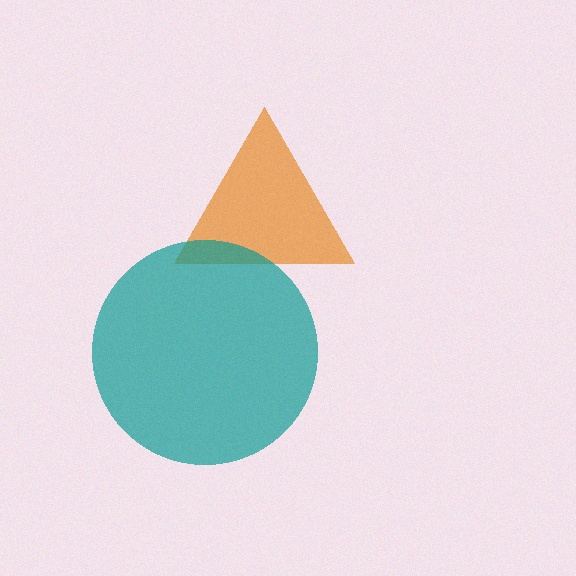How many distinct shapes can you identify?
There are 2 distinct shapes: an orange triangle, a teal circle.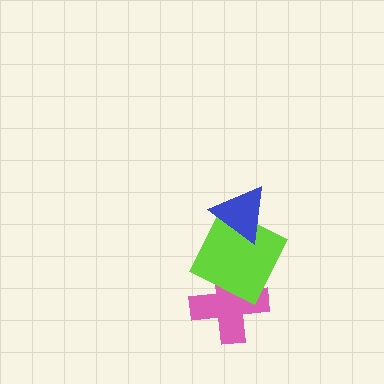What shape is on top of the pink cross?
The lime square is on top of the pink cross.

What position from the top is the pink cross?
The pink cross is 3rd from the top.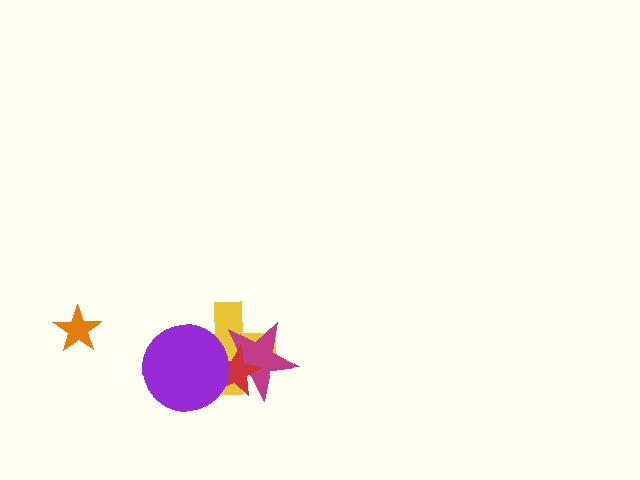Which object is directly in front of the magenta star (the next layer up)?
The red star is directly in front of the magenta star.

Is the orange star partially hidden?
No, no other shape covers it.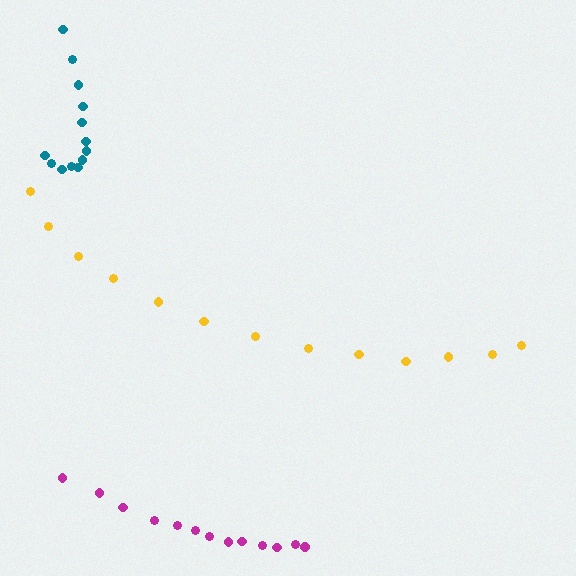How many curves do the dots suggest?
There are 3 distinct paths.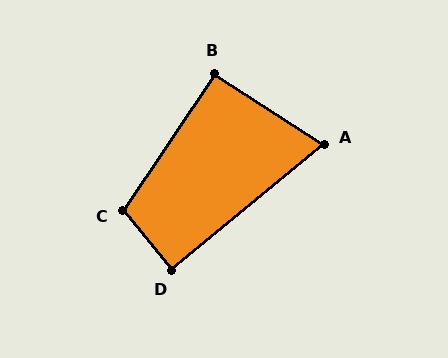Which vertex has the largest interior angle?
C, at approximately 108 degrees.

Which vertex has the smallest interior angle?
A, at approximately 72 degrees.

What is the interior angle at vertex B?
Approximately 91 degrees (approximately right).